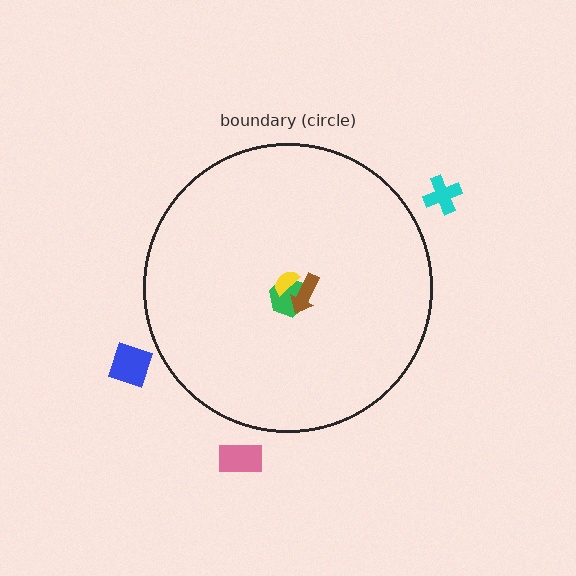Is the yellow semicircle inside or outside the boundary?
Inside.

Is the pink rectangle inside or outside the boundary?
Outside.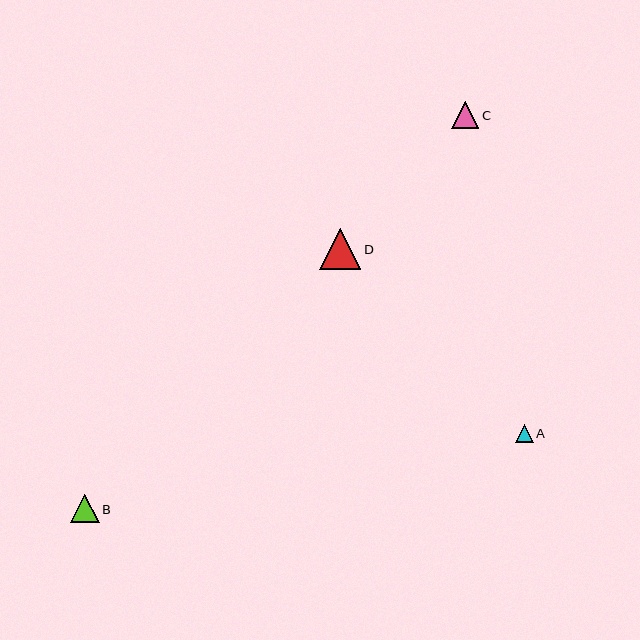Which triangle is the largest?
Triangle D is the largest with a size of approximately 41 pixels.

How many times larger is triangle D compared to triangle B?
Triangle D is approximately 1.4 times the size of triangle B.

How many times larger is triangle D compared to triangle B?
Triangle D is approximately 1.4 times the size of triangle B.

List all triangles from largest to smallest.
From largest to smallest: D, B, C, A.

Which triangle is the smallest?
Triangle A is the smallest with a size of approximately 18 pixels.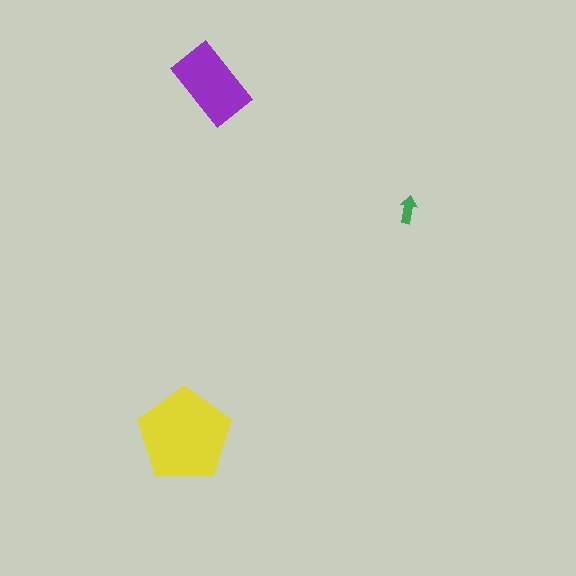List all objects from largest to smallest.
The yellow pentagon, the purple rectangle, the green arrow.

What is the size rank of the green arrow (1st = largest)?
3rd.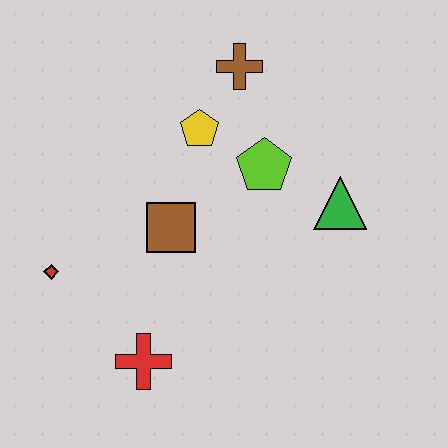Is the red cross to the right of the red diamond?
Yes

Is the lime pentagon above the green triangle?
Yes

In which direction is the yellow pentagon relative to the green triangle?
The yellow pentagon is to the left of the green triangle.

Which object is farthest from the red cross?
The brown cross is farthest from the red cross.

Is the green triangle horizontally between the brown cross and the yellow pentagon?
No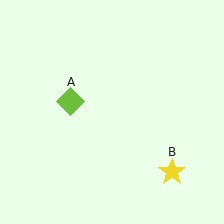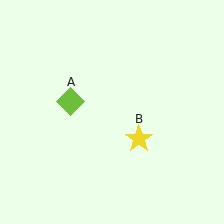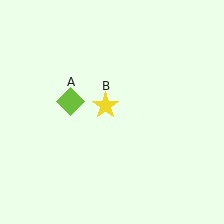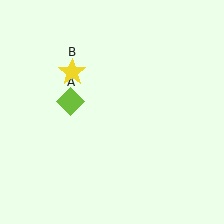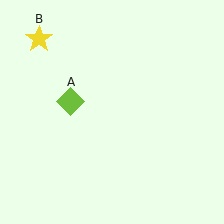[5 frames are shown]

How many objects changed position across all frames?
1 object changed position: yellow star (object B).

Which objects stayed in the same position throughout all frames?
Lime diamond (object A) remained stationary.